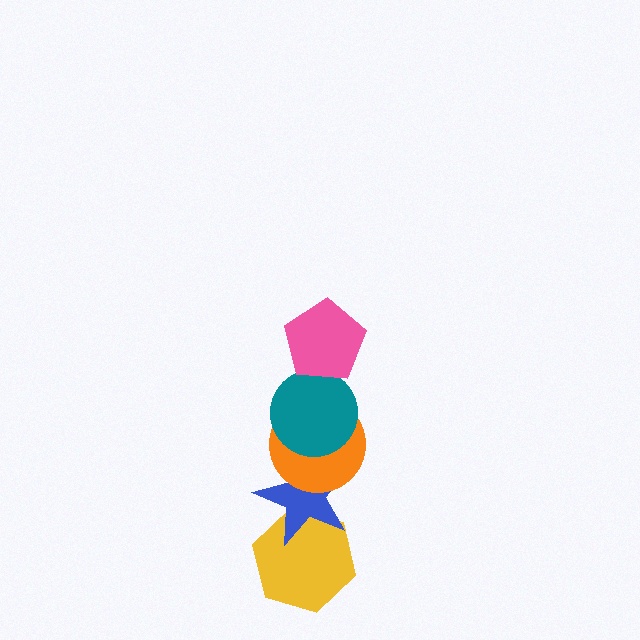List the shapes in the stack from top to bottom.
From top to bottom: the pink pentagon, the teal circle, the orange circle, the blue star, the yellow hexagon.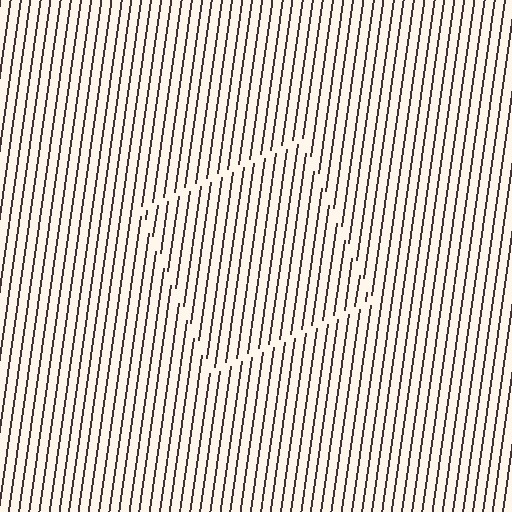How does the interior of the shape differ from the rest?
The interior of the shape contains the same grating, shifted by half a period — the contour is defined by the phase discontinuity where line-ends from the inner and outer gratings abut.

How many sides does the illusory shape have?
4 sides — the line-ends trace a square.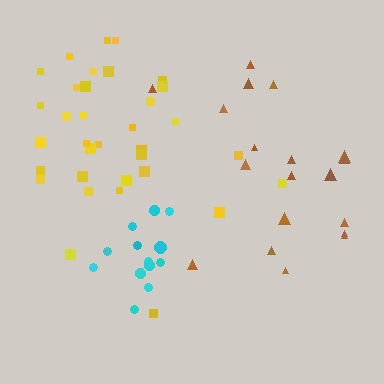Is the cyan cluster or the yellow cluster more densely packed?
Cyan.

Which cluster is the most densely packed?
Cyan.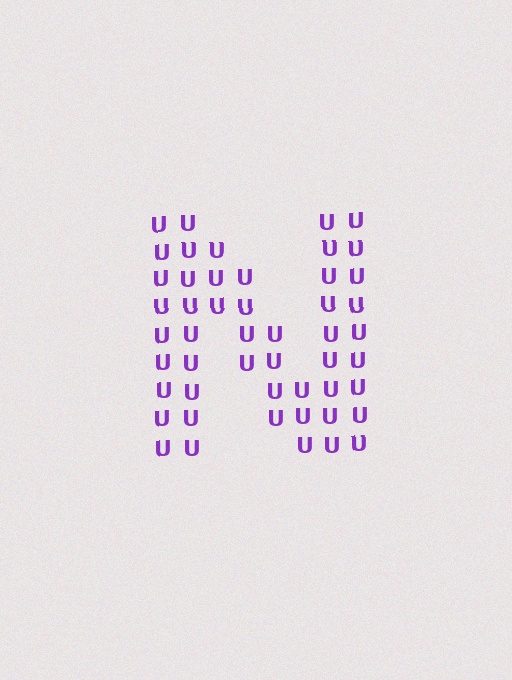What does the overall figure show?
The overall figure shows the letter N.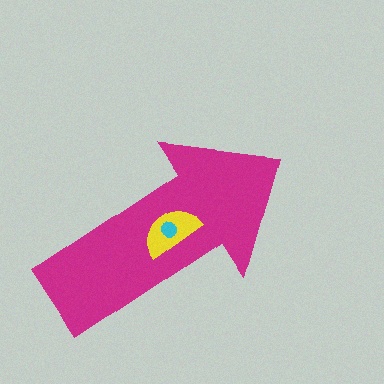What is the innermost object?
The cyan circle.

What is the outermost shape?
The magenta arrow.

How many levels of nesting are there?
3.